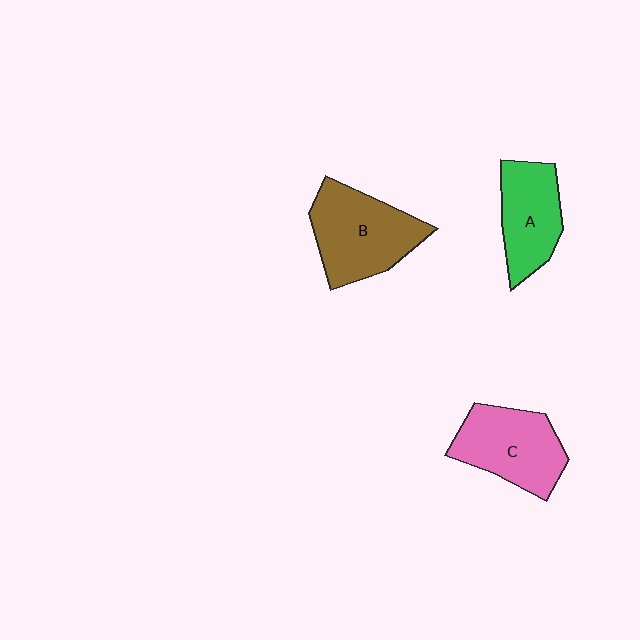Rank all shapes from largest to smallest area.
From largest to smallest: B (brown), C (pink), A (green).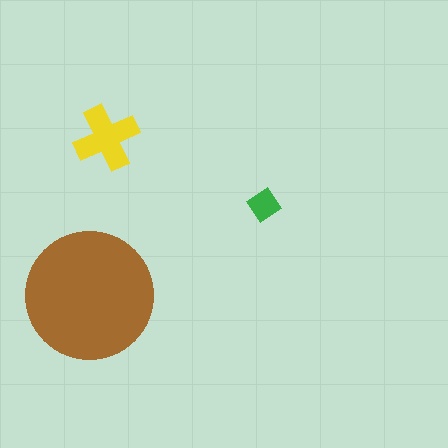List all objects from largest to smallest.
The brown circle, the yellow cross, the green diamond.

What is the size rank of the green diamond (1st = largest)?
3rd.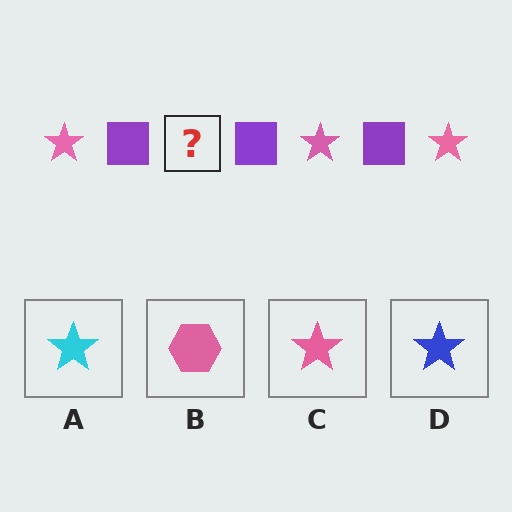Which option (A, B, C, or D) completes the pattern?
C.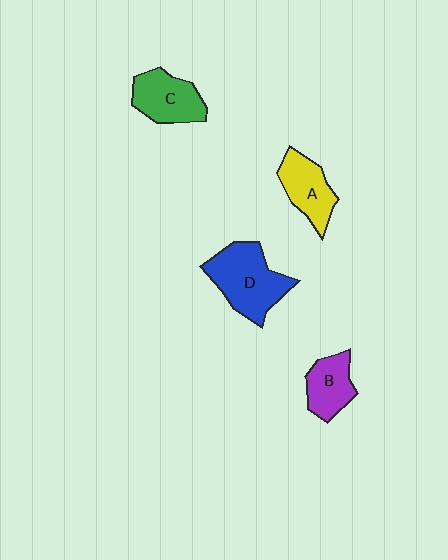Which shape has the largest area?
Shape D (blue).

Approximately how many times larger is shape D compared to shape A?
Approximately 1.5 times.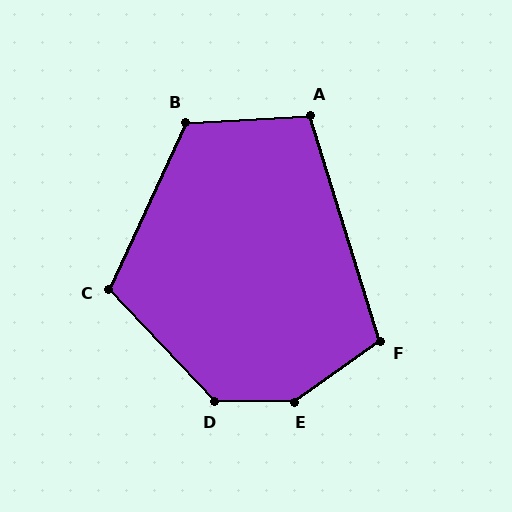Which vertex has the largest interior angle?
E, at approximately 144 degrees.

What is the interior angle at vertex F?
Approximately 108 degrees (obtuse).